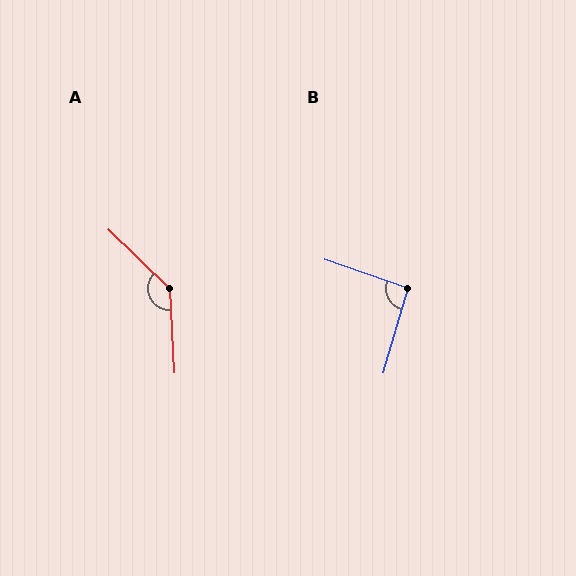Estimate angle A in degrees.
Approximately 137 degrees.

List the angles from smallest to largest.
B (93°), A (137°).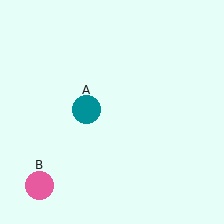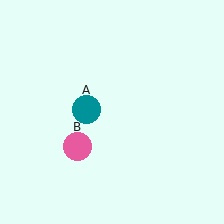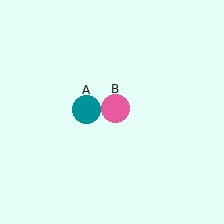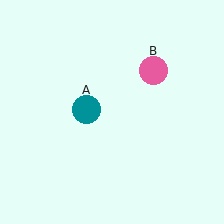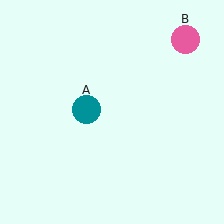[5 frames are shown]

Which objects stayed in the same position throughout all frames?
Teal circle (object A) remained stationary.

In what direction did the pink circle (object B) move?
The pink circle (object B) moved up and to the right.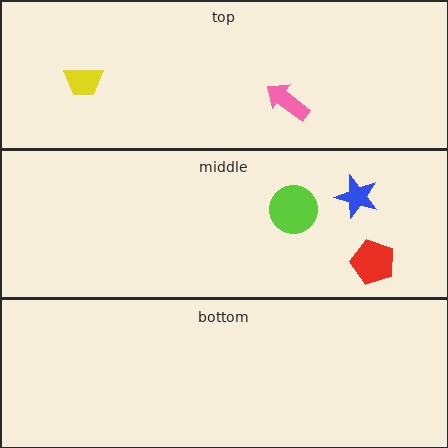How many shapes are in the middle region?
3.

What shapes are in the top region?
The yellow trapezoid, the pink arrow.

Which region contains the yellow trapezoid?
The top region.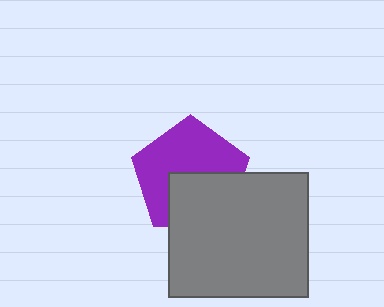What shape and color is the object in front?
The object in front is a gray rectangle.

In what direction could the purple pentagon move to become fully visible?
The purple pentagon could move up. That would shift it out from behind the gray rectangle entirely.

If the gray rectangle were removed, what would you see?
You would see the complete purple pentagon.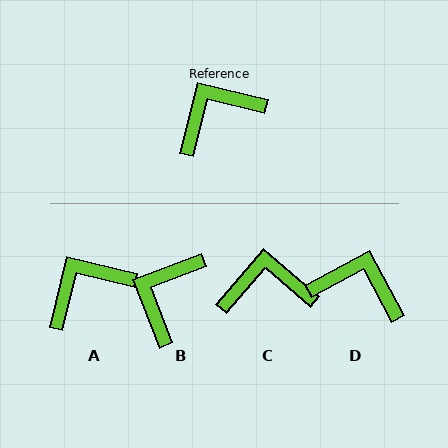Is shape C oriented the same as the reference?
No, it is off by about 27 degrees.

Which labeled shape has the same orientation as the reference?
A.